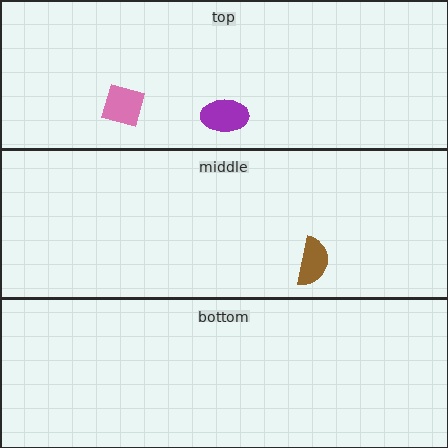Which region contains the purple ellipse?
The top region.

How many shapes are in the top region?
2.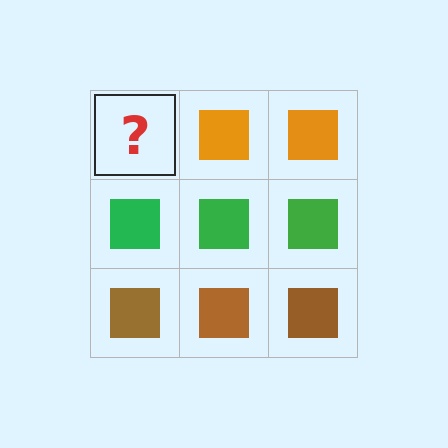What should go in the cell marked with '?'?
The missing cell should contain an orange square.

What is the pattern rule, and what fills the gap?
The rule is that each row has a consistent color. The gap should be filled with an orange square.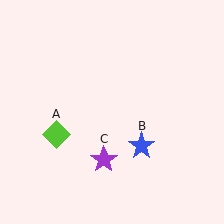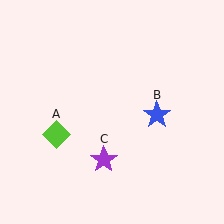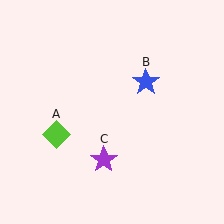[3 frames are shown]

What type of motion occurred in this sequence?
The blue star (object B) rotated counterclockwise around the center of the scene.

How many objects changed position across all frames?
1 object changed position: blue star (object B).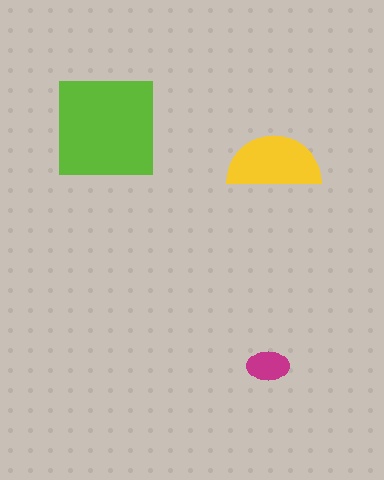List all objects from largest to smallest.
The lime square, the yellow semicircle, the magenta ellipse.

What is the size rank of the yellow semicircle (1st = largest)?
2nd.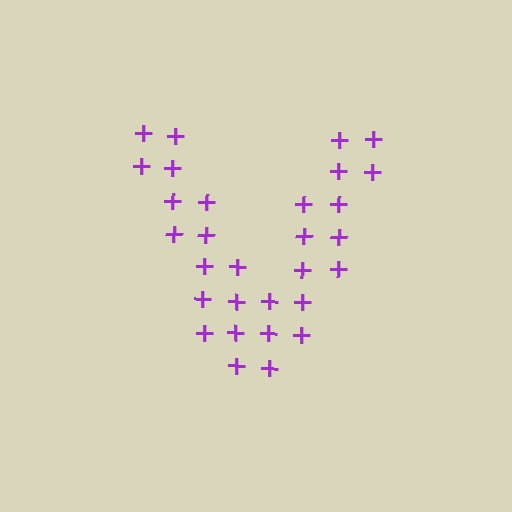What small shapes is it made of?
It is made of small plus signs.